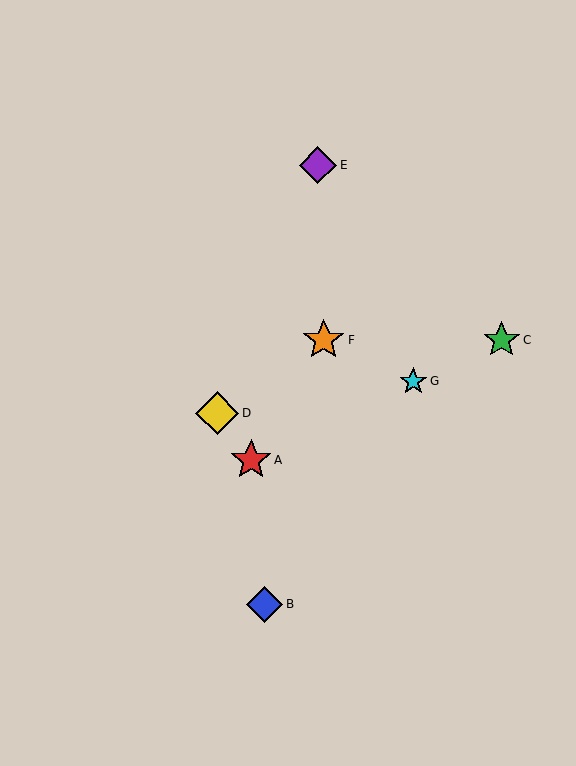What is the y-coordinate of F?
Object F is at y≈340.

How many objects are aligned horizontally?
2 objects (C, F) are aligned horizontally.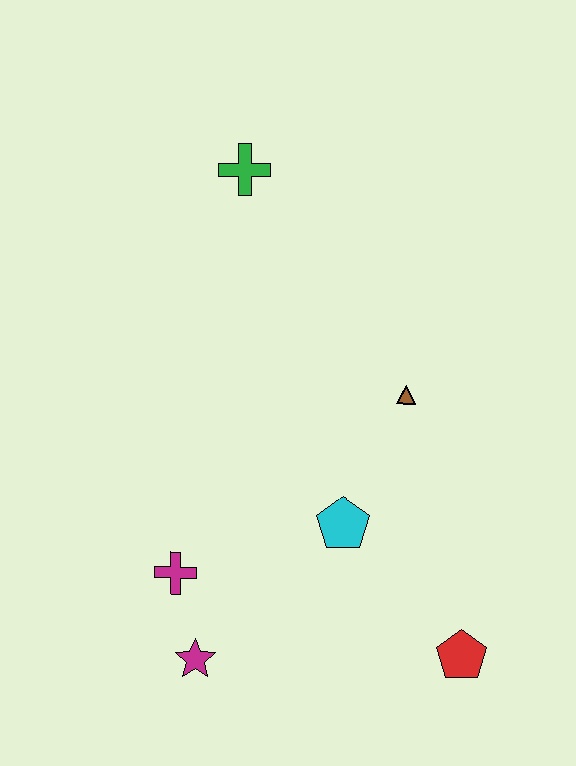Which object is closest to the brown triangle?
The cyan pentagon is closest to the brown triangle.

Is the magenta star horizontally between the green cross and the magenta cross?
Yes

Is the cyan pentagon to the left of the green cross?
No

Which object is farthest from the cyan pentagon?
The green cross is farthest from the cyan pentagon.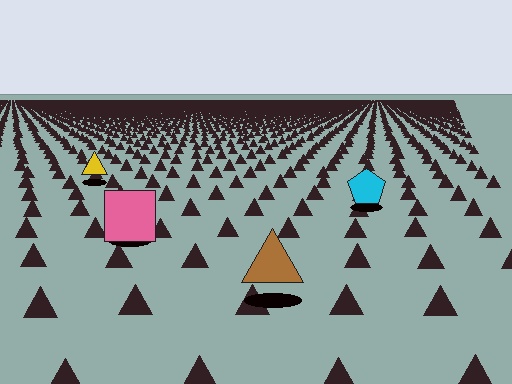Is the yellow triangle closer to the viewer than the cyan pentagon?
No. The cyan pentagon is closer — you can tell from the texture gradient: the ground texture is coarser near it.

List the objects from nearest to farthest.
From nearest to farthest: the brown triangle, the pink square, the cyan pentagon, the yellow triangle.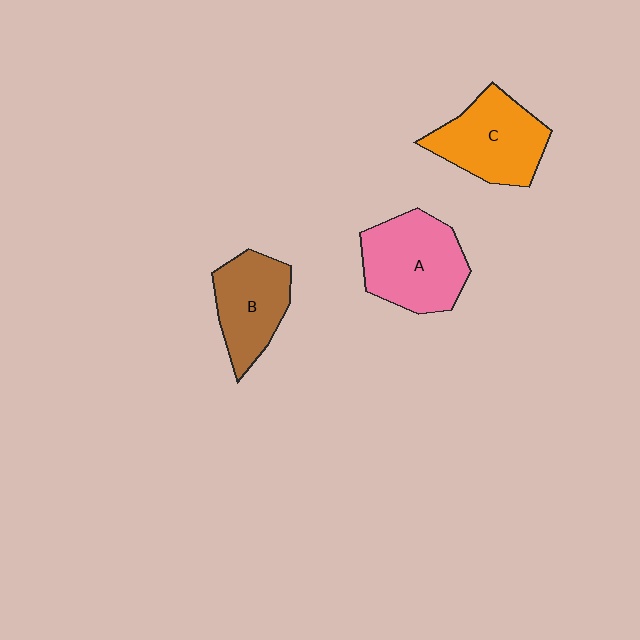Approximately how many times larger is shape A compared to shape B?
Approximately 1.3 times.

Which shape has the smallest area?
Shape B (brown).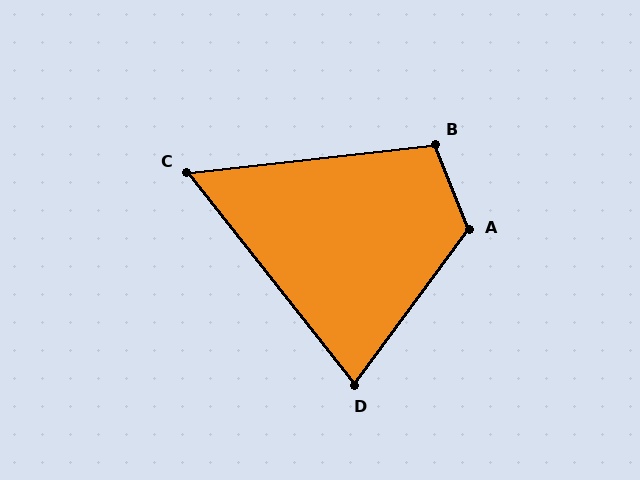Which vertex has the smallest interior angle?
C, at approximately 58 degrees.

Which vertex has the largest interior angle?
A, at approximately 122 degrees.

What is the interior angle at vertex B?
Approximately 105 degrees (obtuse).